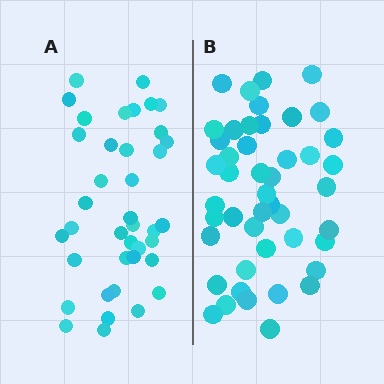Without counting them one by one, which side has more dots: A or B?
Region B (the right region) has more dots.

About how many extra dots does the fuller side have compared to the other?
Region B has roughly 8 or so more dots than region A.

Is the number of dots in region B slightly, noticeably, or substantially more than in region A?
Region B has only slightly more — the two regions are fairly close. The ratio is roughly 1.2 to 1.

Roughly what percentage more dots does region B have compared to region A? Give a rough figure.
About 20% more.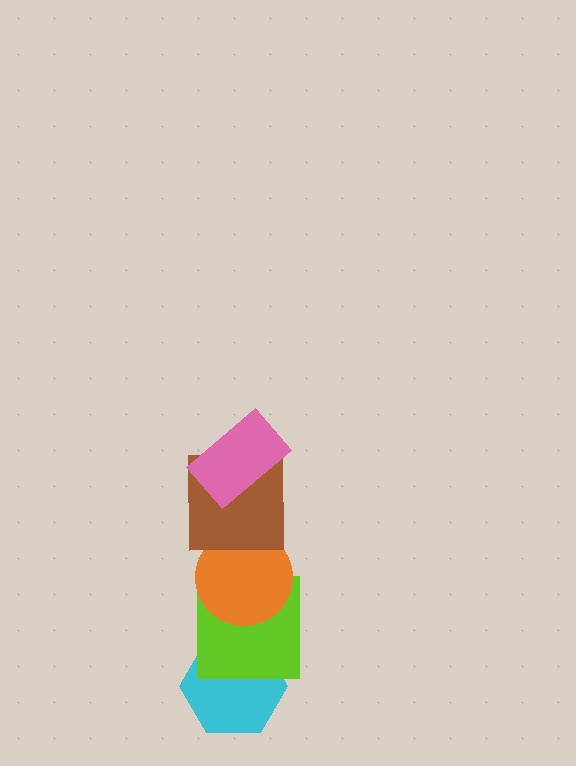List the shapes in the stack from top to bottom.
From top to bottom: the pink rectangle, the brown square, the orange circle, the lime square, the cyan hexagon.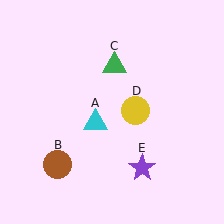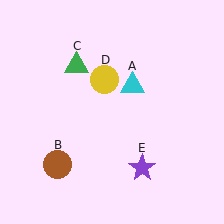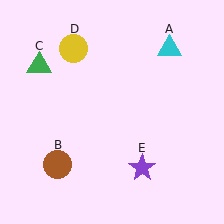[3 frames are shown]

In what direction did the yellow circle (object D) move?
The yellow circle (object D) moved up and to the left.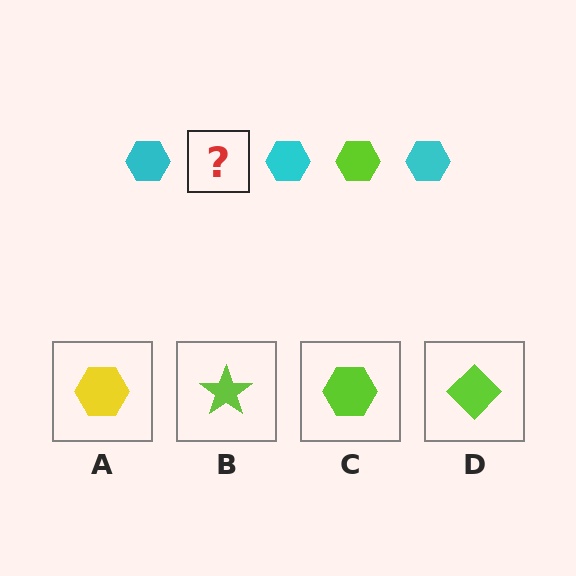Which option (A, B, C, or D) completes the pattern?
C.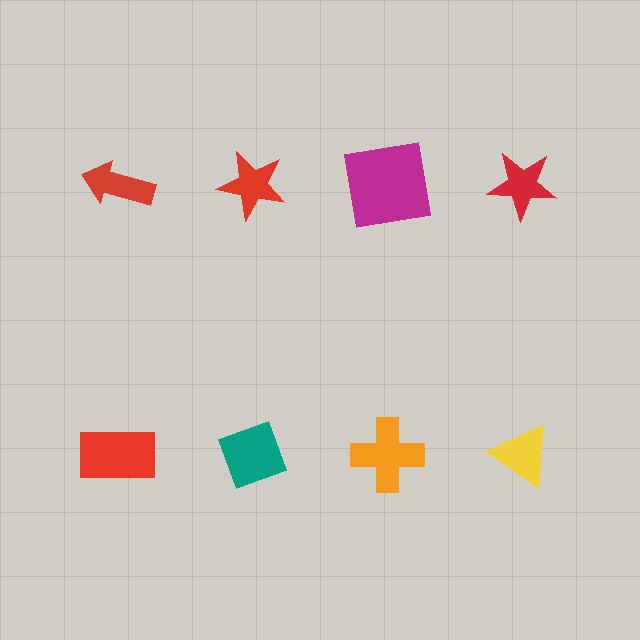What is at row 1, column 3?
A magenta square.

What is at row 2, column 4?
A yellow triangle.